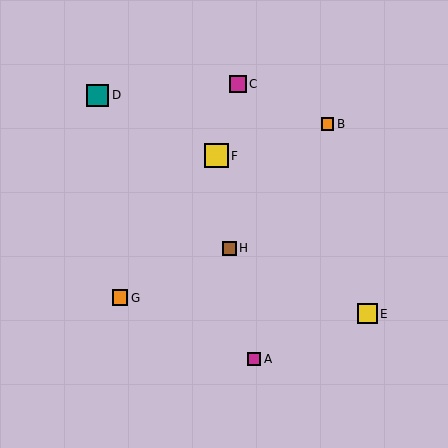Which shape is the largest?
The yellow square (labeled F) is the largest.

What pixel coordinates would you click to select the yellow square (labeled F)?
Click at (216, 156) to select the yellow square F.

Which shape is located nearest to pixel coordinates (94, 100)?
The teal square (labeled D) at (98, 95) is nearest to that location.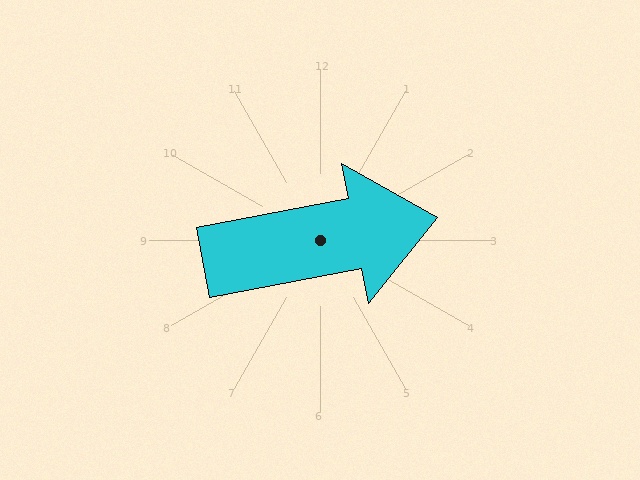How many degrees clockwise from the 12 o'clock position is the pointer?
Approximately 79 degrees.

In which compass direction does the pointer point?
East.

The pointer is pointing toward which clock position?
Roughly 3 o'clock.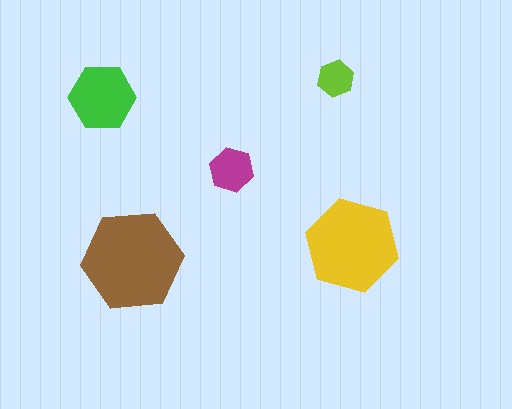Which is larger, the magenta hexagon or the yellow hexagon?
The yellow one.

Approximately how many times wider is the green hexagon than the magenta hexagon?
About 1.5 times wider.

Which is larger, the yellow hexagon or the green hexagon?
The yellow one.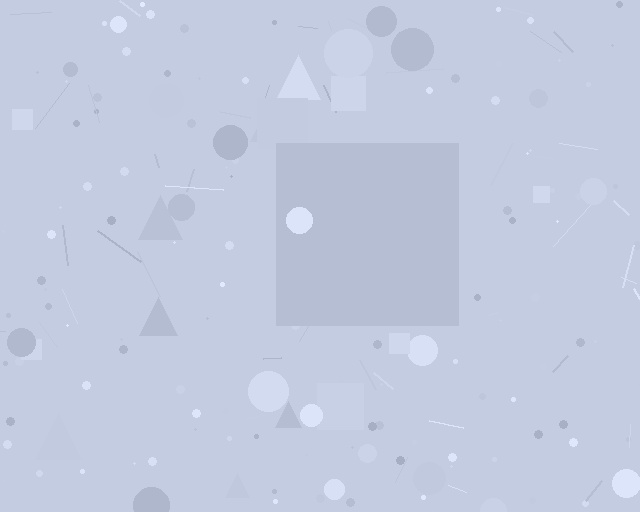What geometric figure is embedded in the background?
A square is embedded in the background.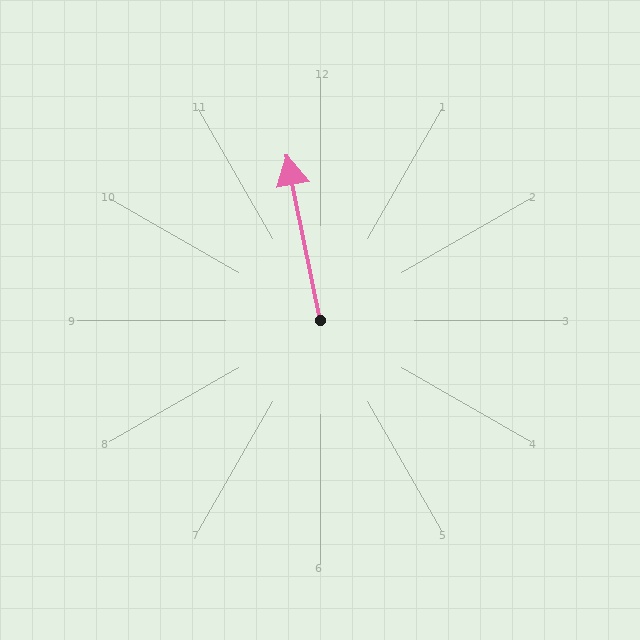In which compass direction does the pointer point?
North.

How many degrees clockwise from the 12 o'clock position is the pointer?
Approximately 349 degrees.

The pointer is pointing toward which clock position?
Roughly 12 o'clock.